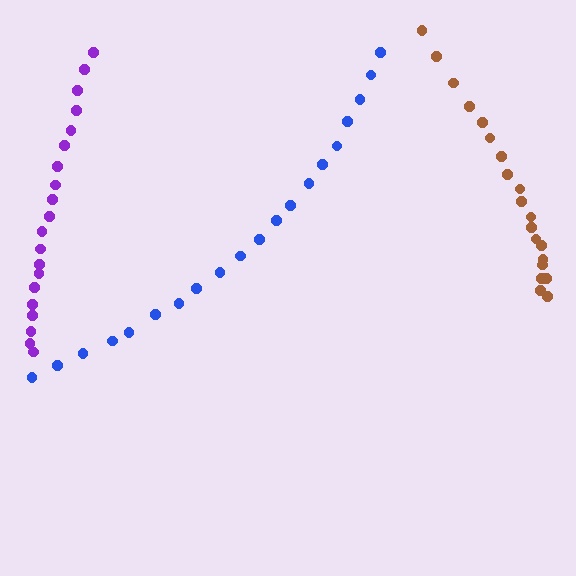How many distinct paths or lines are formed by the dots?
There are 3 distinct paths.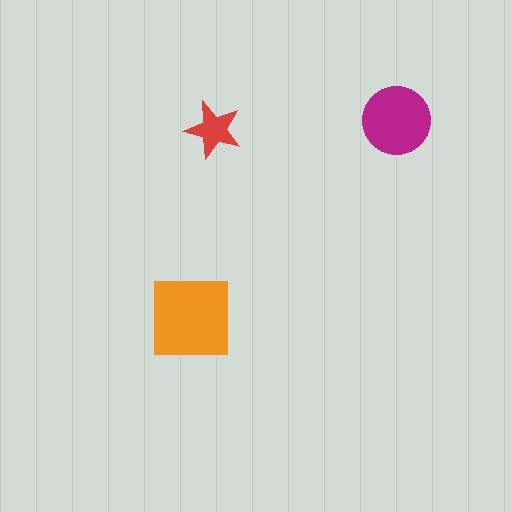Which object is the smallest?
The red star.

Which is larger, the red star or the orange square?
The orange square.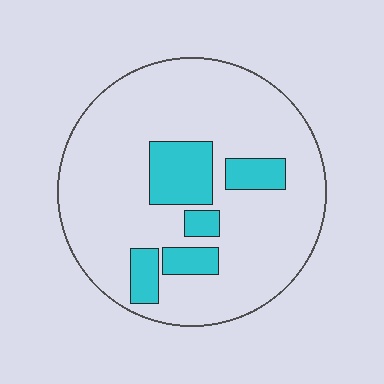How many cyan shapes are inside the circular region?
5.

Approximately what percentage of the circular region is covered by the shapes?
Approximately 20%.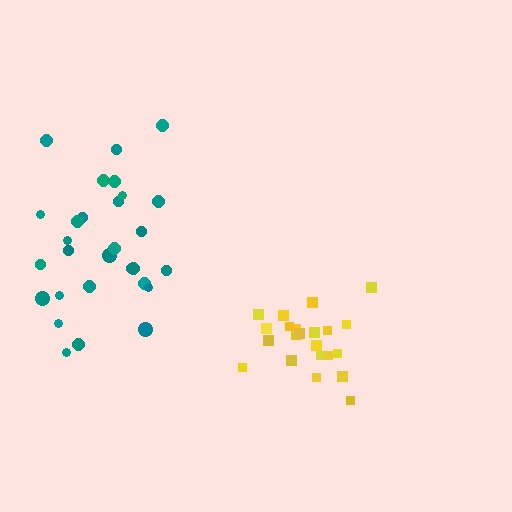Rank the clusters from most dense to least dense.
yellow, teal.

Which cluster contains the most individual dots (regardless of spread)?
Teal (29).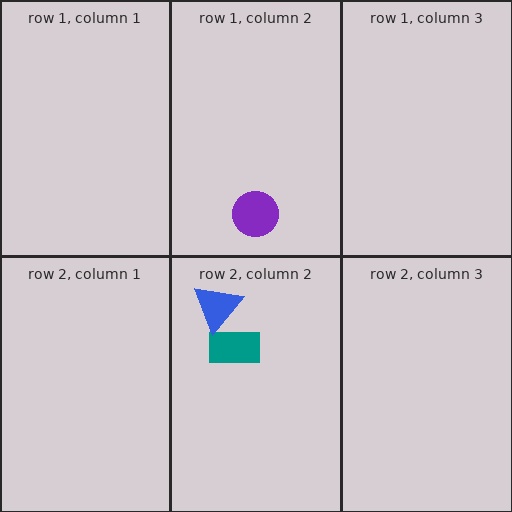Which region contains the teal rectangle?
The row 2, column 2 region.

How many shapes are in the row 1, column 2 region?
1.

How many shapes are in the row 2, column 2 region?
2.